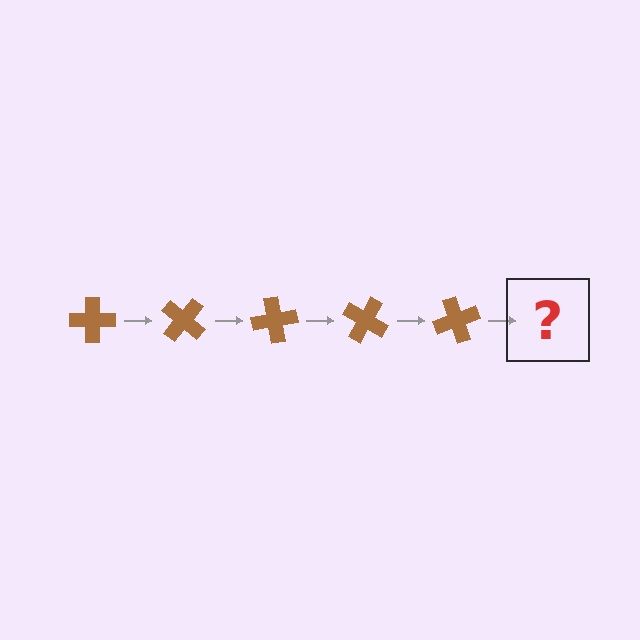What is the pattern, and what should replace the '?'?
The pattern is that the cross rotates 40 degrees each step. The '?' should be a brown cross rotated 200 degrees.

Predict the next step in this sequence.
The next step is a brown cross rotated 200 degrees.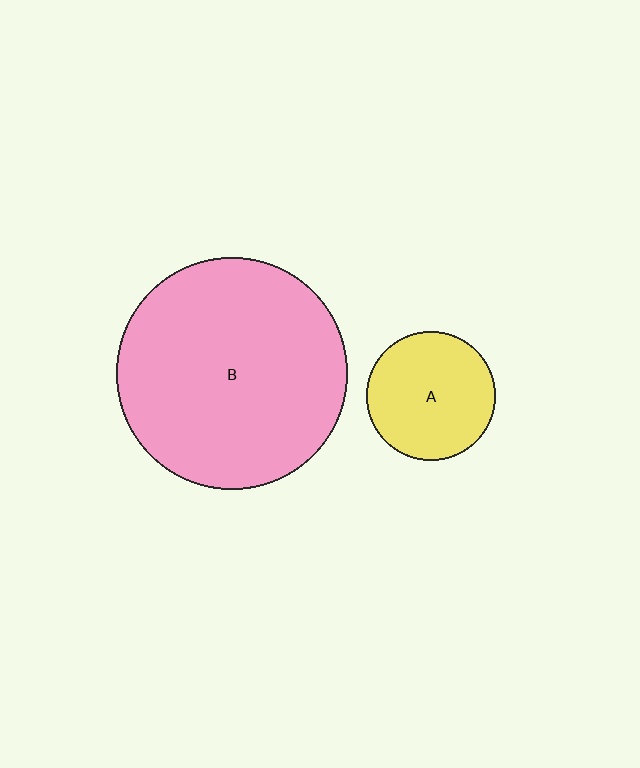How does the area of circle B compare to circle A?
Approximately 3.3 times.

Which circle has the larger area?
Circle B (pink).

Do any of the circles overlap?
No, none of the circles overlap.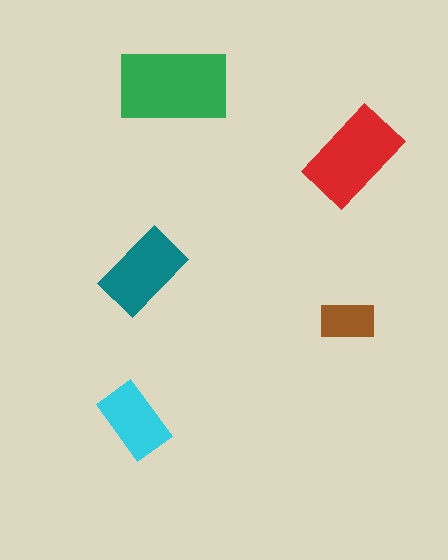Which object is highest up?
The green rectangle is topmost.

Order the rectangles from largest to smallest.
the green one, the red one, the teal one, the cyan one, the brown one.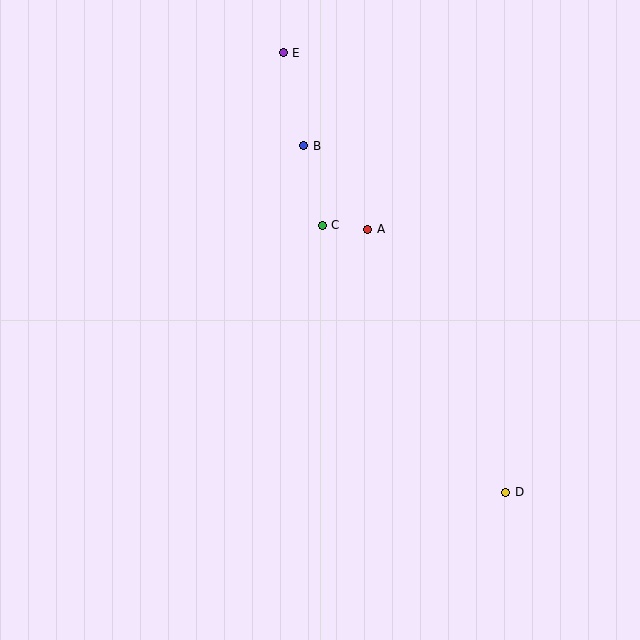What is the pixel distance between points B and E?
The distance between B and E is 95 pixels.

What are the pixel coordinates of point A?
Point A is at (368, 229).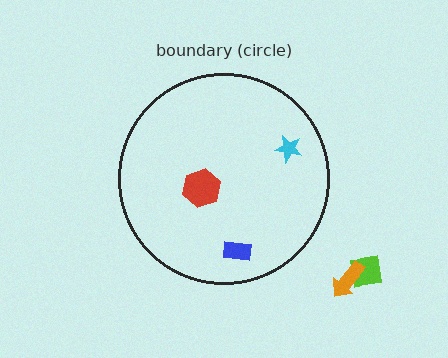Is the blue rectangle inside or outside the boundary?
Inside.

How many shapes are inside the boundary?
3 inside, 2 outside.